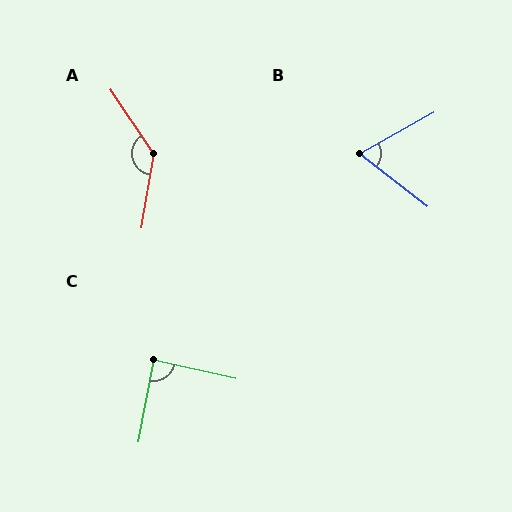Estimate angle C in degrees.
Approximately 88 degrees.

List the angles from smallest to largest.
B (67°), C (88°), A (137°).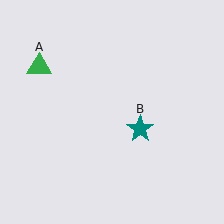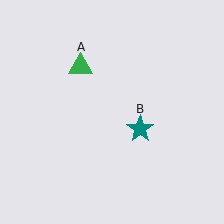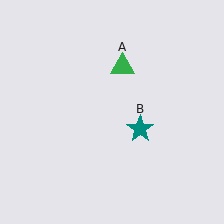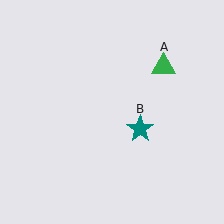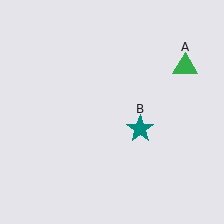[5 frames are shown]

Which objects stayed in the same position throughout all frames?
Teal star (object B) remained stationary.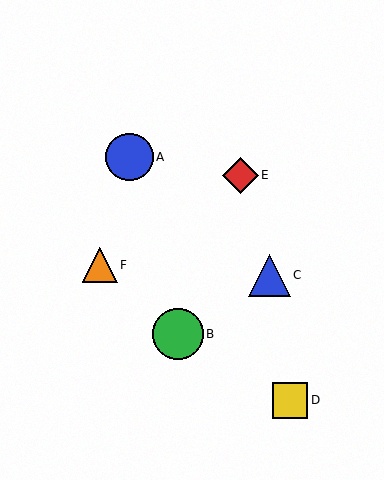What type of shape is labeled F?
Shape F is an orange triangle.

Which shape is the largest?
The green circle (labeled B) is the largest.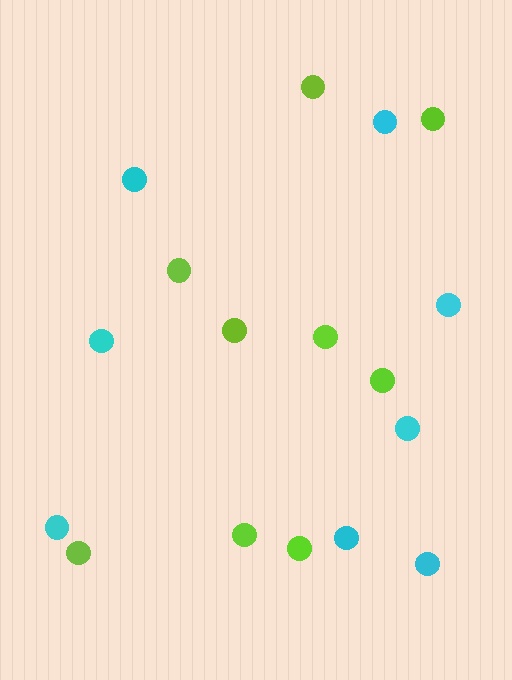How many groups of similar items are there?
There are 2 groups: one group of cyan circles (8) and one group of lime circles (9).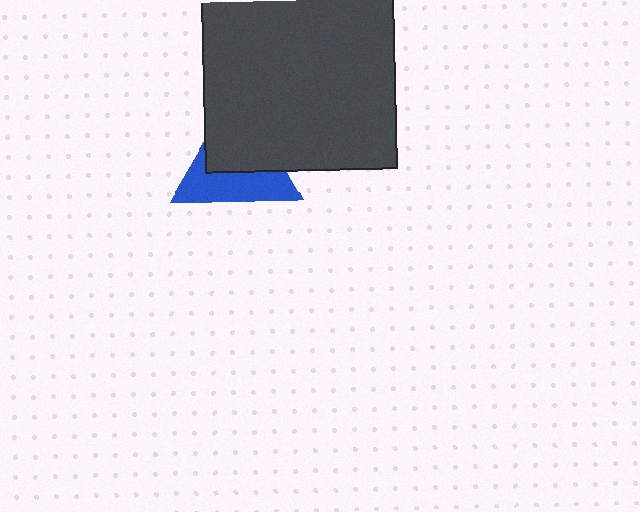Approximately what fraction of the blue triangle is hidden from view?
Roughly 53% of the blue triangle is hidden behind the dark gray rectangle.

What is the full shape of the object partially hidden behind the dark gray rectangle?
The partially hidden object is a blue triangle.